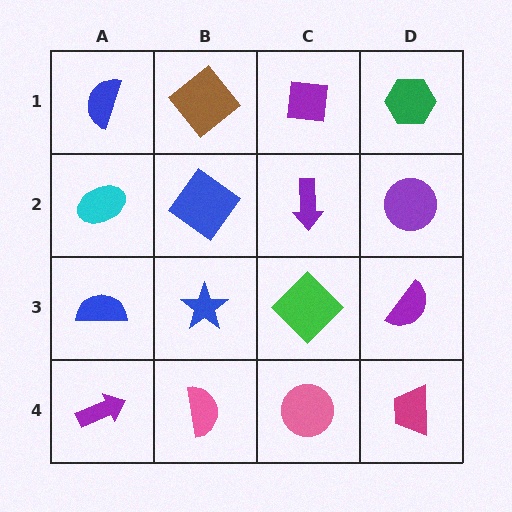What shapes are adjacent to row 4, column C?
A green diamond (row 3, column C), a pink semicircle (row 4, column B), a magenta trapezoid (row 4, column D).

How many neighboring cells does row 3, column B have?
4.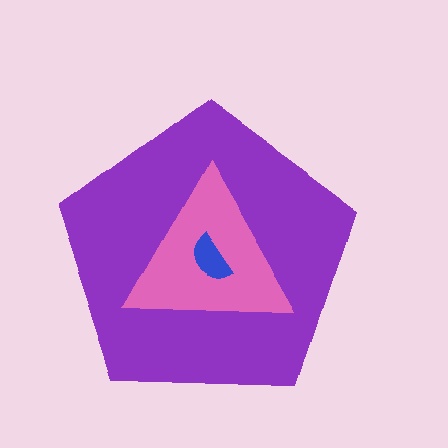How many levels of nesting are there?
3.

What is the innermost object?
The blue semicircle.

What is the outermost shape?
The purple pentagon.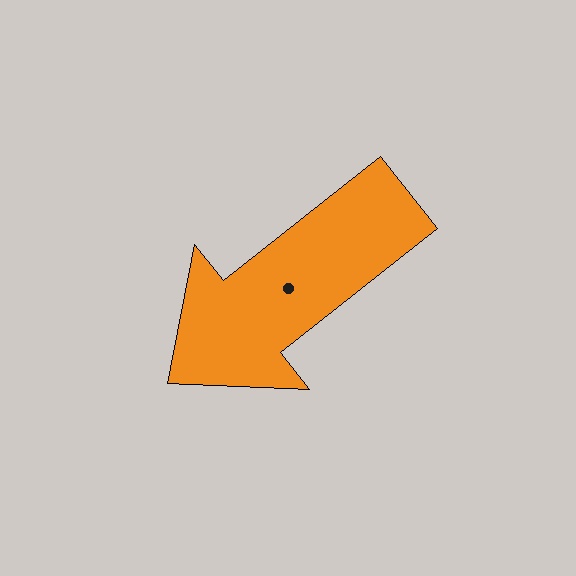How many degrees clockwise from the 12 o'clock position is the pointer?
Approximately 232 degrees.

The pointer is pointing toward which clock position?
Roughly 8 o'clock.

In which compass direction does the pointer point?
Southwest.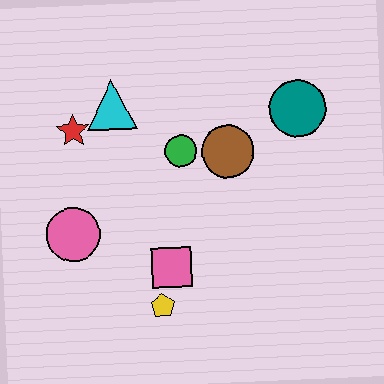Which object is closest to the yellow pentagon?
The pink square is closest to the yellow pentagon.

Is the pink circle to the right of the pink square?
No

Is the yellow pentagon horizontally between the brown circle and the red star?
Yes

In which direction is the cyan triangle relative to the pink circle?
The cyan triangle is above the pink circle.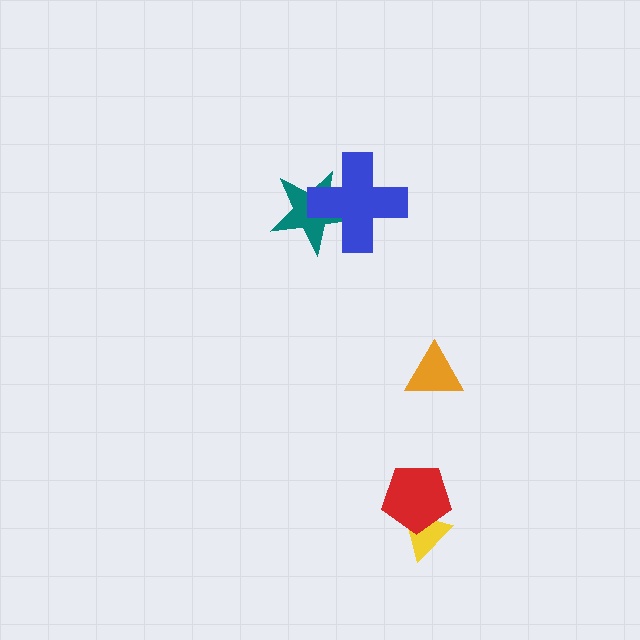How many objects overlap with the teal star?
1 object overlaps with the teal star.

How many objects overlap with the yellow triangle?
1 object overlaps with the yellow triangle.